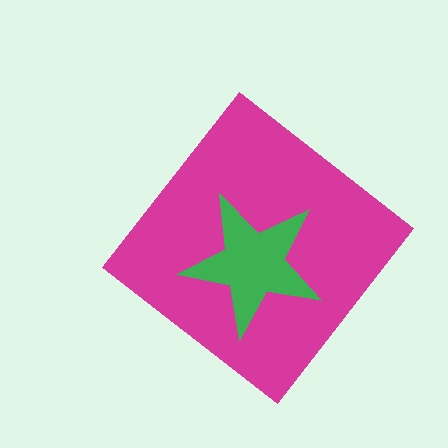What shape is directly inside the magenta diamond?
The green star.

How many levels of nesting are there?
2.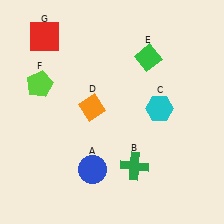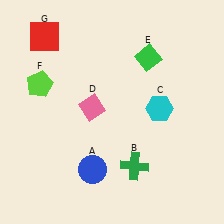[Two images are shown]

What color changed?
The diamond (D) changed from orange in Image 1 to pink in Image 2.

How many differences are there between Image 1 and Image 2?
There is 1 difference between the two images.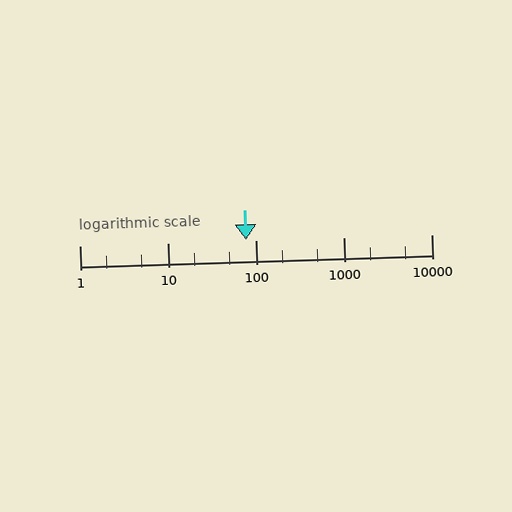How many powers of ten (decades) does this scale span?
The scale spans 4 decades, from 1 to 10000.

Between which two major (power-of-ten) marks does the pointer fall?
The pointer is between 10 and 100.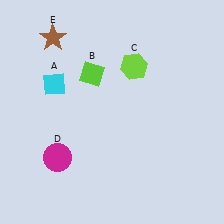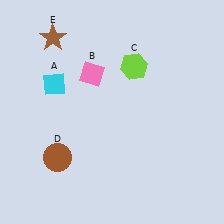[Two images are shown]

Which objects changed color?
B changed from lime to pink. D changed from magenta to brown.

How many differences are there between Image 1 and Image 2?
There are 2 differences between the two images.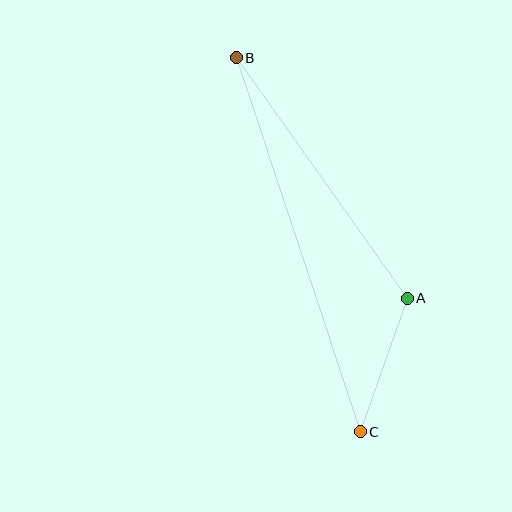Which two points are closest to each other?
Points A and C are closest to each other.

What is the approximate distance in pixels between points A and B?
The distance between A and B is approximately 295 pixels.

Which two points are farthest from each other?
Points B and C are farthest from each other.